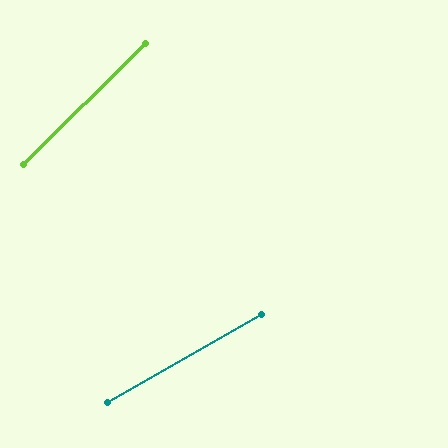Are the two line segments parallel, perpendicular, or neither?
Neither parallel nor perpendicular — they differ by about 15°.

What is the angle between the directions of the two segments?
Approximately 15 degrees.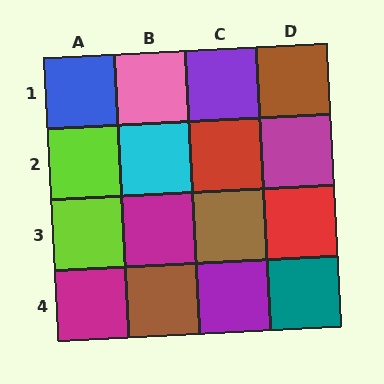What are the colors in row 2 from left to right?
Lime, cyan, red, magenta.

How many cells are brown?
3 cells are brown.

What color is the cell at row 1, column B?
Pink.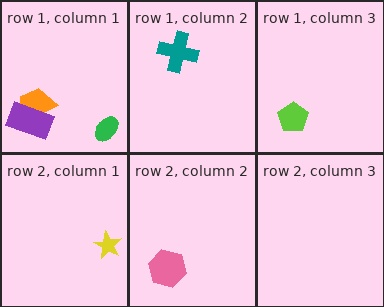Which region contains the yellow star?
The row 2, column 1 region.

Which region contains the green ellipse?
The row 1, column 1 region.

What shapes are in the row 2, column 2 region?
The pink hexagon.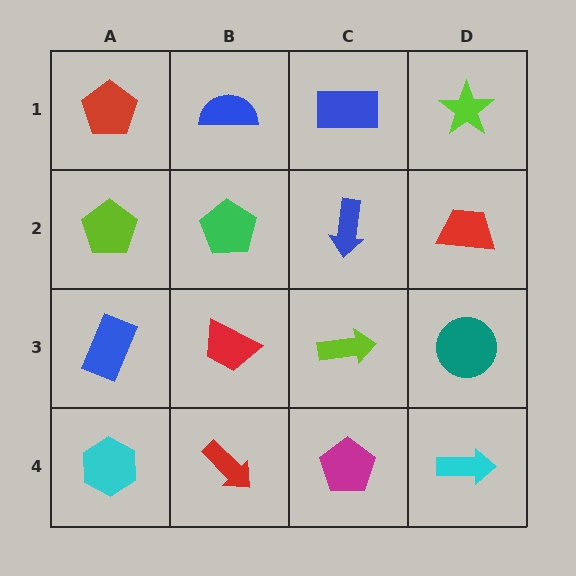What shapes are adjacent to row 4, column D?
A teal circle (row 3, column D), a magenta pentagon (row 4, column C).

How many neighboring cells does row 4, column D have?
2.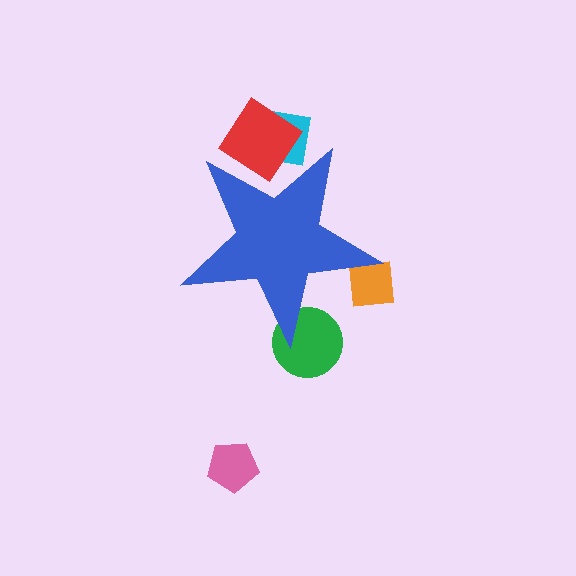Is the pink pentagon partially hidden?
No, the pink pentagon is fully visible.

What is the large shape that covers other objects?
A blue star.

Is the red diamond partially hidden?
Yes, the red diamond is partially hidden behind the blue star.